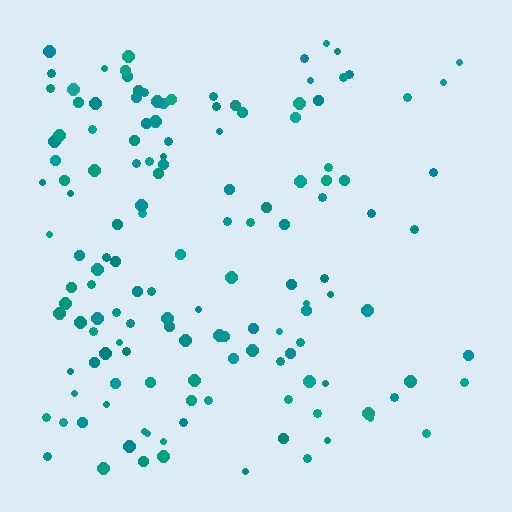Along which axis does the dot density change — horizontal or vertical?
Horizontal.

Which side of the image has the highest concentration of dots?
The left.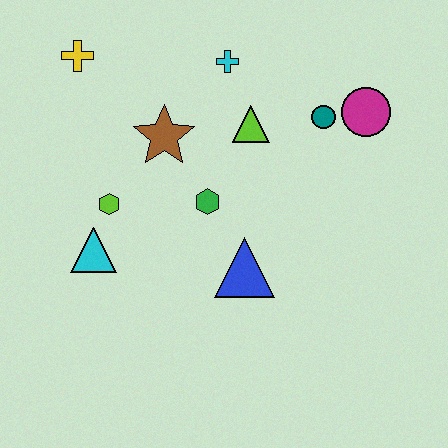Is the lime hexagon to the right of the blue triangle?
No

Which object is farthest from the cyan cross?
The cyan triangle is farthest from the cyan cross.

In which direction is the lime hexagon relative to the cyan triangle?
The lime hexagon is above the cyan triangle.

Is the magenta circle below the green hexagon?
No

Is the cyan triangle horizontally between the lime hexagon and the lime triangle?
No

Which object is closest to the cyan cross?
The lime triangle is closest to the cyan cross.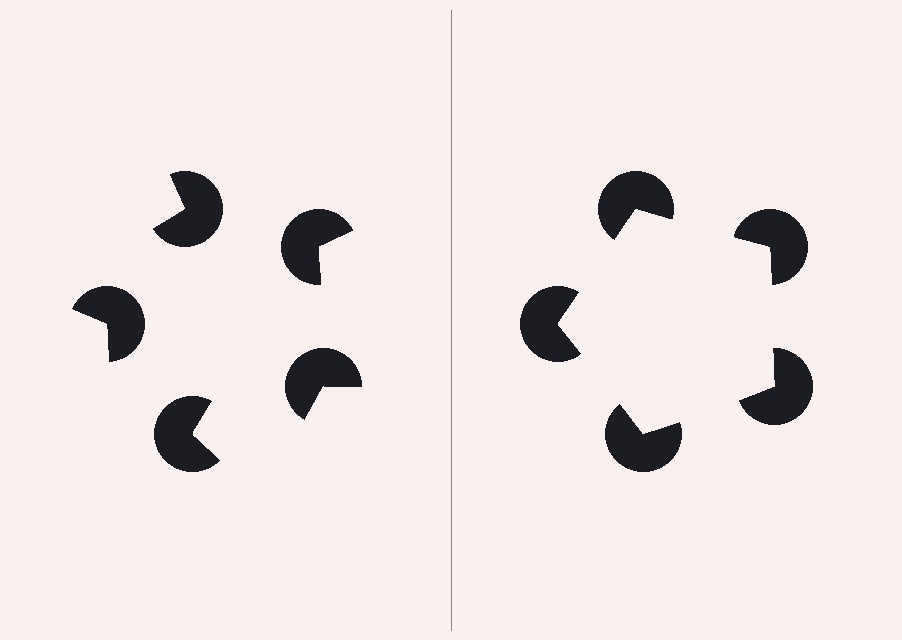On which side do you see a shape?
An illusory pentagon appears on the right side. On the left side the wedge cuts are rotated, so no coherent shape forms.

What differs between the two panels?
The pac-man discs are positioned identically on both sides; only the wedge orientations differ. On the right they align to a pentagon; on the left they are misaligned.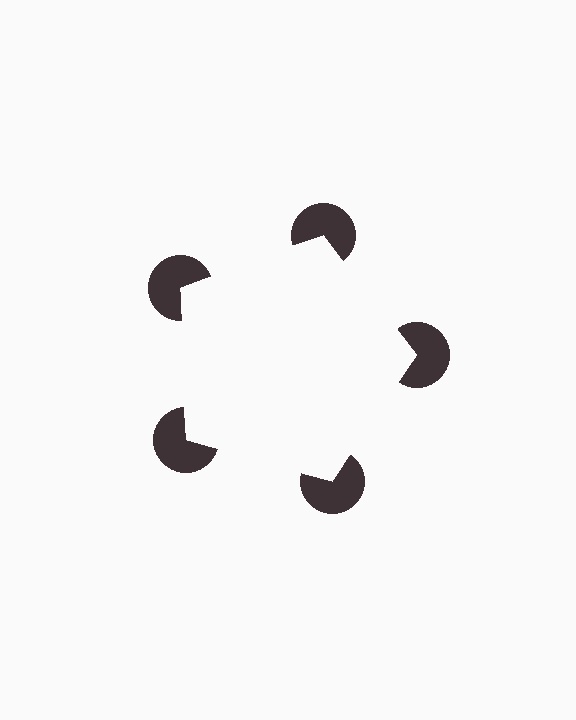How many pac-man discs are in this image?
There are 5 — one at each vertex of the illusory pentagon.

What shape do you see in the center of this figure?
An illusory pentagon — its edges are inferred from the aligned wedge cuts in the pac-man discs, not physically drawn.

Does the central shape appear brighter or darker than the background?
It typically appears slightly brighter than the background, even though no actual brightness change is drawn.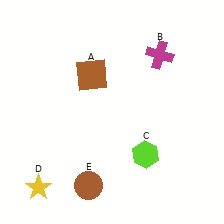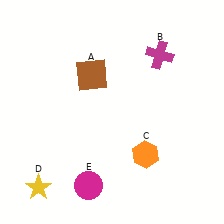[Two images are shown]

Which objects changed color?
C changed from lime to orange. E changed from brown to magenta.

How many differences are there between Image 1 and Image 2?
There are 2 differences between the two images.